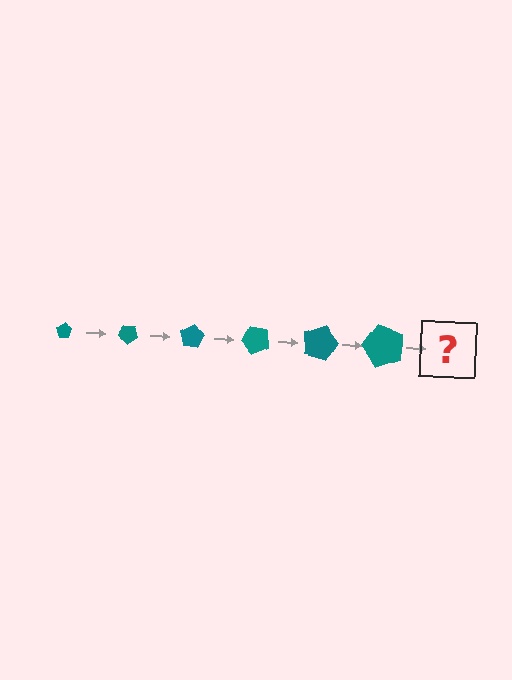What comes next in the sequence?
The next element should be a pentagon, larger than the previous one and rotated 240 degrees from the start.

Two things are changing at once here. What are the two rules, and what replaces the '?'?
The two rules are that the pentagon grows larger each step and it rotates 40 degrees each step. The '?' should be a pentagon, larger than the previous one and rotated 240 degrees from the start.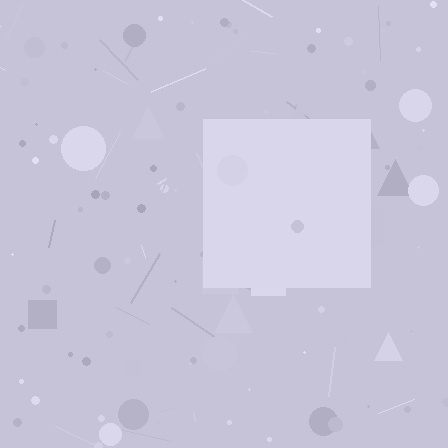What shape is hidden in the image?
A square is hidden in the image.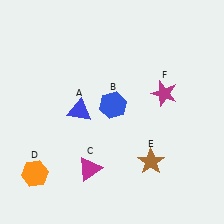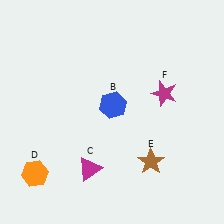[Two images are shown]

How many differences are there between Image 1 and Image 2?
There is 1 difference between the two images.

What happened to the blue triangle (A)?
The blue triangle (A) was removed in Image 2. It was in the top-left area of Image 1.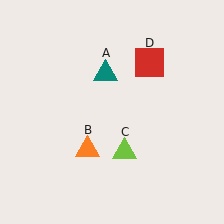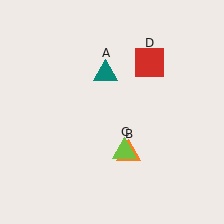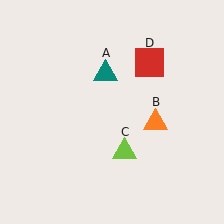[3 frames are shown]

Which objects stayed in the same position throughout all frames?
Teal triangle (object A) and lime triangle (object C) and red square (object D) remained stationary.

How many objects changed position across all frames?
1 object changed position: orange triangle (object B).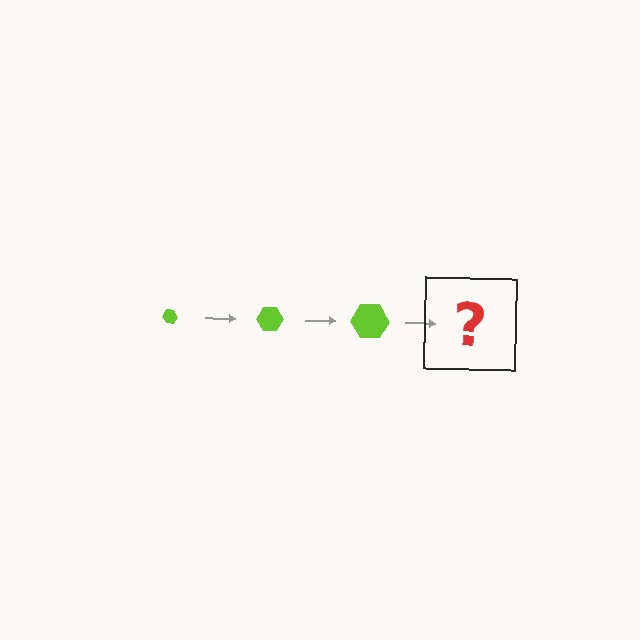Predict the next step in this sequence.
The next step is a lime hexagon, larger than the previous one.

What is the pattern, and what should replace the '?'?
The pattern is that the hexagon gets progressively larger each step. The '?' should be a lime hexagon, larger than the previous one.